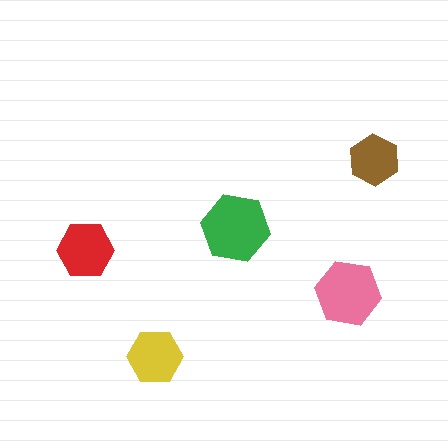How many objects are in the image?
There are 5 objects in the image.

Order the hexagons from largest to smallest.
the green one, the pink one, the red one, the yellow one, the brown one.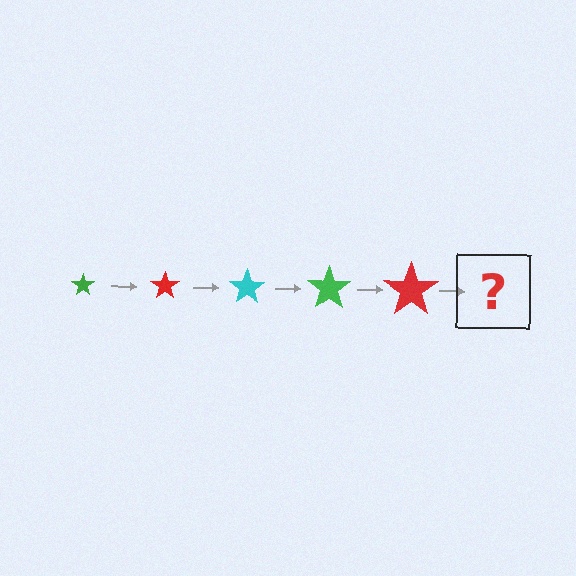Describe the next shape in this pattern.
It should be a cyan star, larger than the previous one.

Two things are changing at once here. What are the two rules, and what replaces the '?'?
The two rules are that the star grows larger each step and the color cycles through green, red, and cyan. The '?' should be a cyan star, larger than the previous one.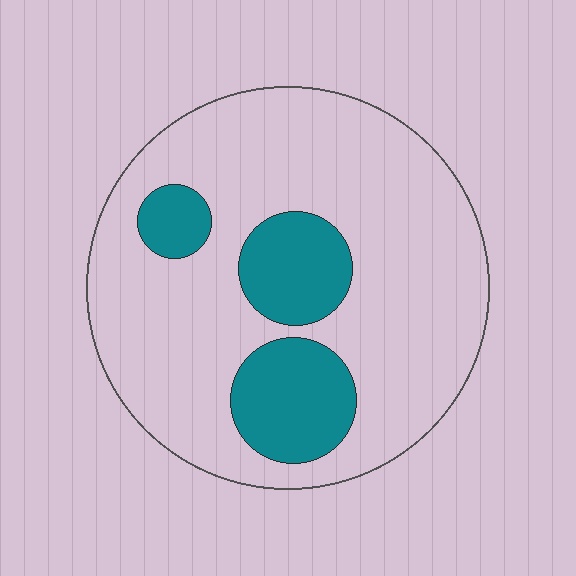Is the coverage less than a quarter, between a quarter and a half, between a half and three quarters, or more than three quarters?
Less than a quarter.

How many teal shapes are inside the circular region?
3.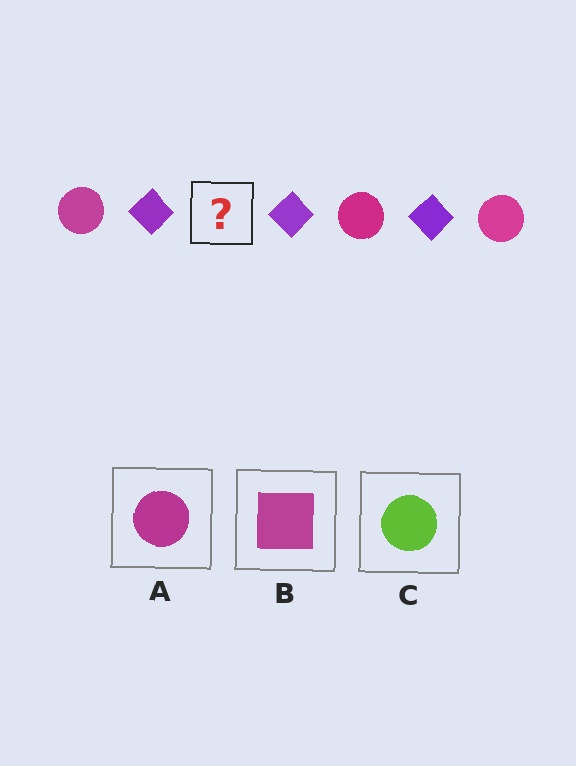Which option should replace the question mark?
Option A.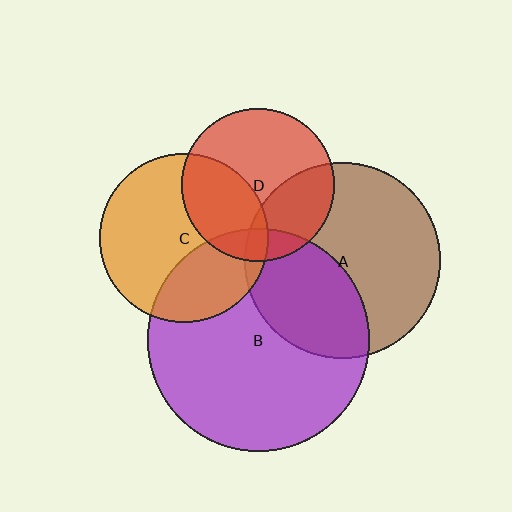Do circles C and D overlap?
Yes.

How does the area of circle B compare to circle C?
Approximately 1.7 times.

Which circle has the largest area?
Circle B (purple).